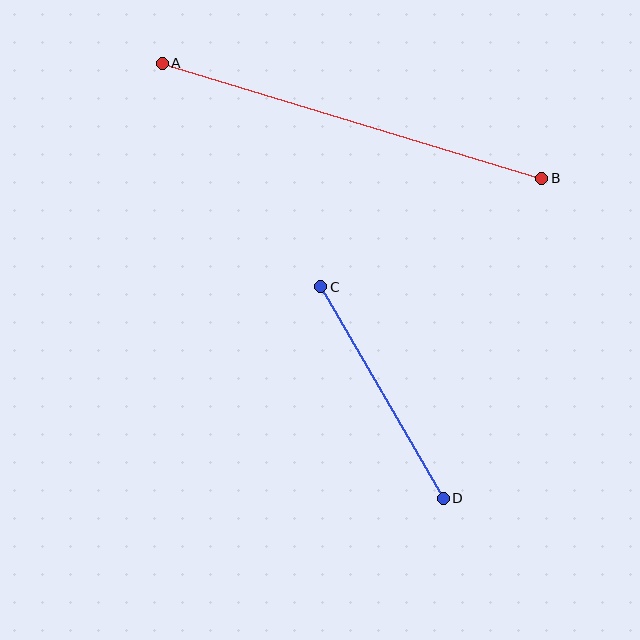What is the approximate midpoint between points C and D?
The midpoint is at approximately (382, 392) pixels.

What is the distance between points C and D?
The distance is approximately 245 pixels.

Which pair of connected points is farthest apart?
Points A and B are farthest apart.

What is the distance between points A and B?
The distance is approximately 397 pixels.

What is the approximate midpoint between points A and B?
The midpoint is at approximately (352, 121) pixels.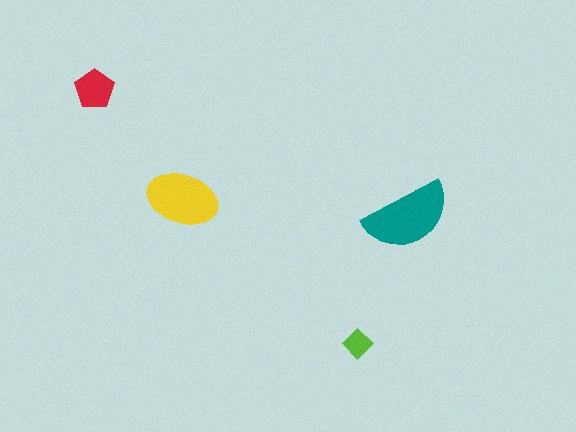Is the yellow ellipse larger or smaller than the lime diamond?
Larger.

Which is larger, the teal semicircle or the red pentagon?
The teal semicircle.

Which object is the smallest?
The lime diamond.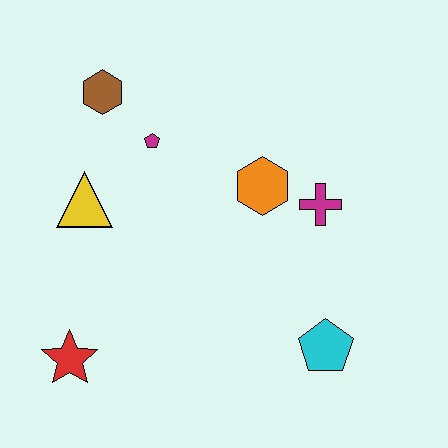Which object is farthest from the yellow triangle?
The cyan pentagon is farthest from the yellow triangle.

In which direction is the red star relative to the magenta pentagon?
The red star is below the magenta pentagon.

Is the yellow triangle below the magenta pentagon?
Yes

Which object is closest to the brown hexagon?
The magenta pentagon is closest to the brown hexagon.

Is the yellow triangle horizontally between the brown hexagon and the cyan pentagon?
No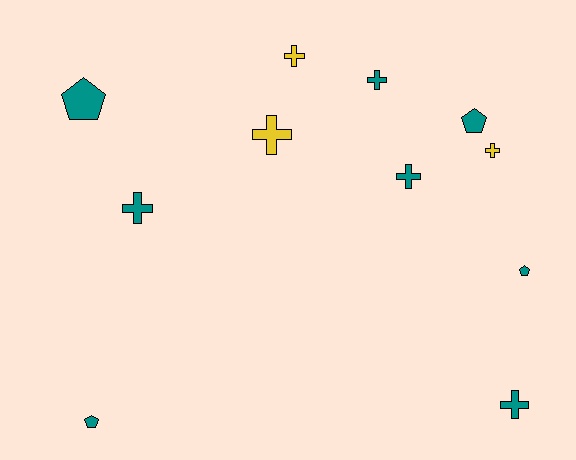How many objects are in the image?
There are 11 objects.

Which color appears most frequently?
Teal, with 8 objects.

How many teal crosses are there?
There are 4 teal crosses.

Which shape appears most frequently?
Cross, with 7 objects.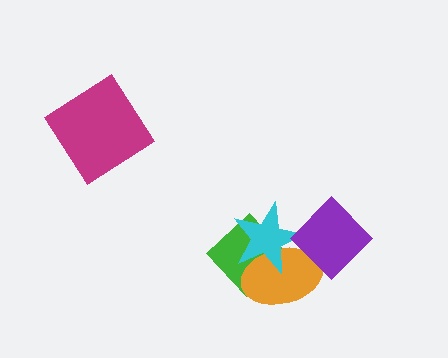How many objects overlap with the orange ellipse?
3 objects overlap with the orange ellipse.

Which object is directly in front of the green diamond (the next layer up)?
The orange ellipse is directly in front of the green diamond.